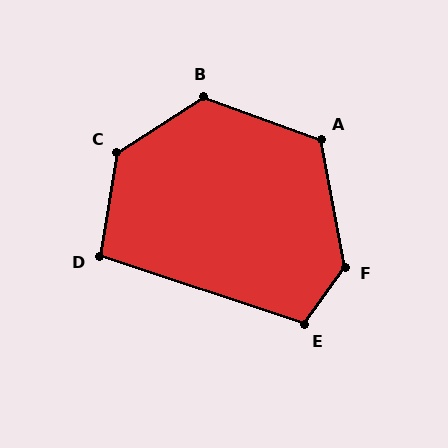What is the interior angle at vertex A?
Approximately 121 degrees (obtuse).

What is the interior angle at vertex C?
Approximately 132 degrees (obtuse).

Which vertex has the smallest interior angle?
D, at approximately 99 degrees.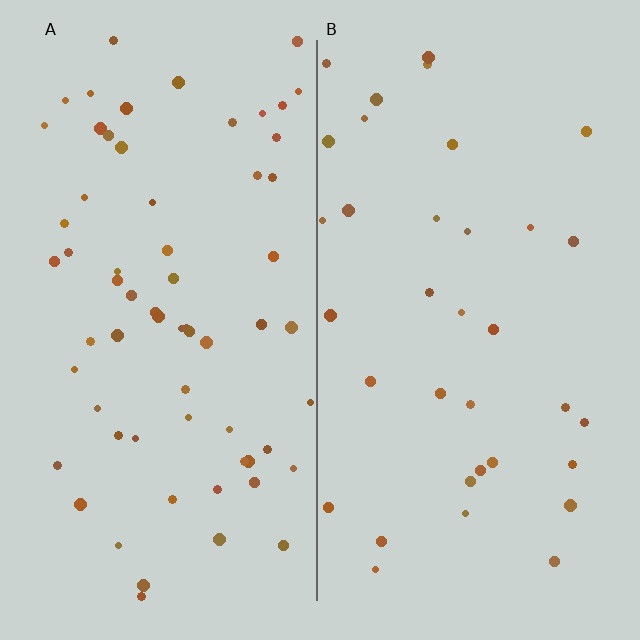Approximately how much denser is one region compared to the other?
Approximately 1.9× — region A over region B.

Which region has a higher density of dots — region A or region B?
A (the left).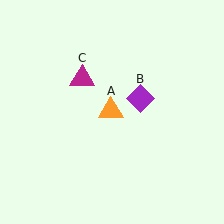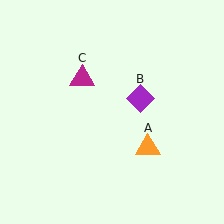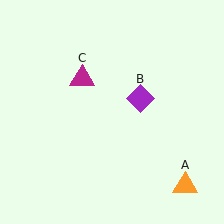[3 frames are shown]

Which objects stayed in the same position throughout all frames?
Purple diamond (object B) and magenta triangle (object C) remained stationary.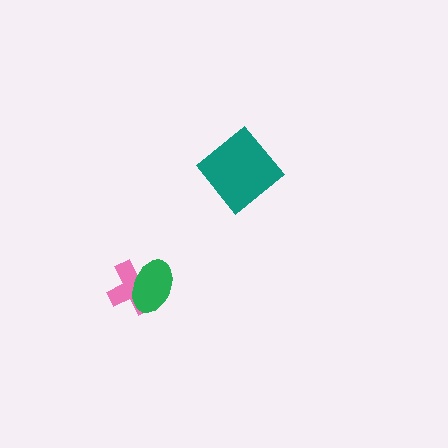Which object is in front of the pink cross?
The green ellipse is in front of the pink cross.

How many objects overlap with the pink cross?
1 object overlaps with the pink cross.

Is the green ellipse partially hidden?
No, no other shape covers it.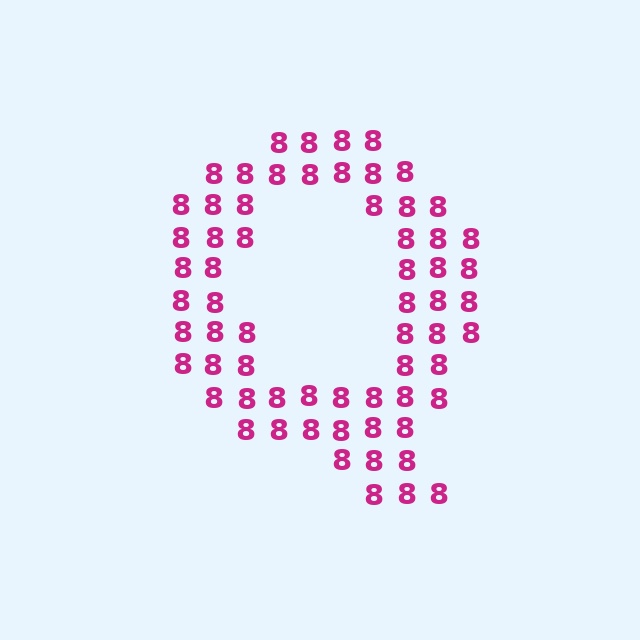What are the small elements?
The small elements are digit 8's.